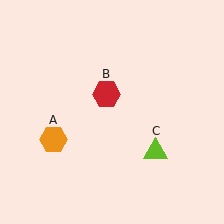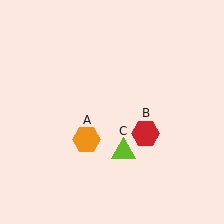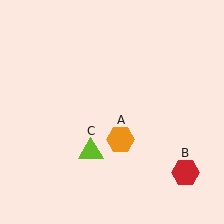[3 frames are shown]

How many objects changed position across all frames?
3 objects changed position: orange hexagon (object A), red hexagon (object B), lime triangle (object C).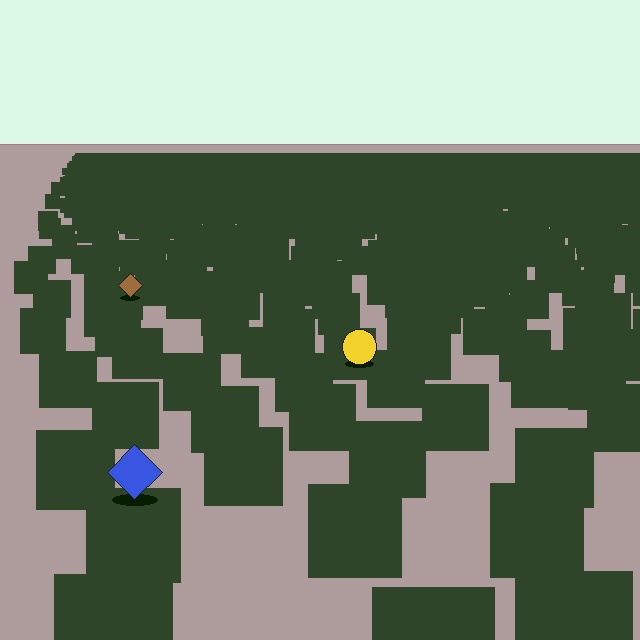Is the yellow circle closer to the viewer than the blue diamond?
No. The blue diamond is closer — you can tell from the texture gradient: the ground texture is coarser near it.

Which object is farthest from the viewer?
The brown diamond is farthest from the viewer. It appears smaller and the ground texture around it is denser.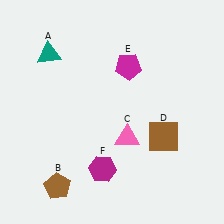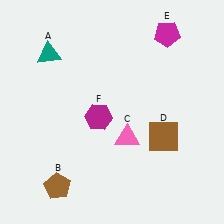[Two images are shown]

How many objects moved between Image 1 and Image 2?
2 objects moved between the two images.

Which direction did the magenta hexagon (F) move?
The magenta hexagon (F) moved up.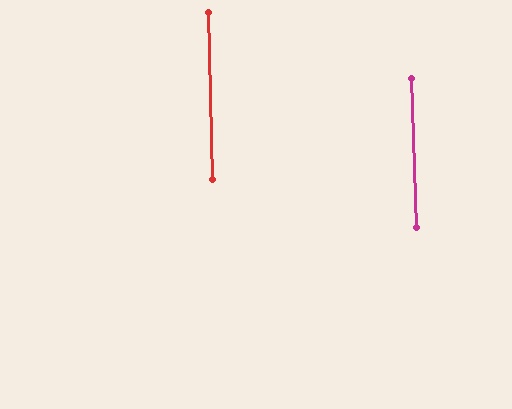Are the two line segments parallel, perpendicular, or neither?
Parallel — their directions differ by only 0.6°.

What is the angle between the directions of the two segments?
Approximately 1 degree.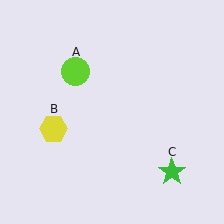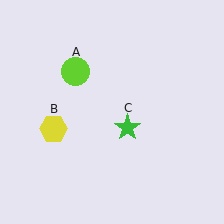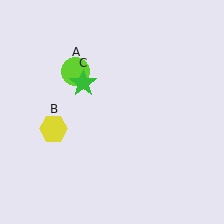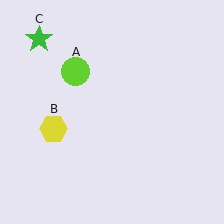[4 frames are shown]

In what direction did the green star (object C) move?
The green star (object C) moved up and to the left.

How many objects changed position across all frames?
1 object changed position: green star (object C).